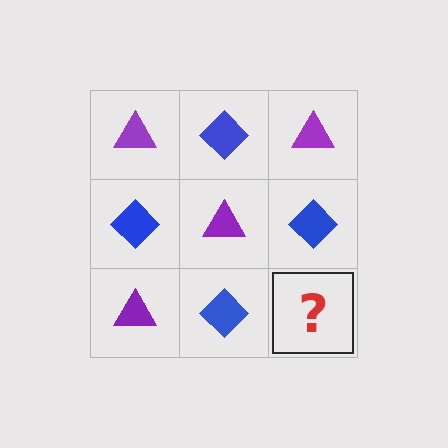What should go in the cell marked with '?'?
The missing cell should contain a purple triangle.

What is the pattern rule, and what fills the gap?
The rule is that it alternates purple triangle and blue diamond in a checkerboard pattern. The gap should be filled with a purple triangle.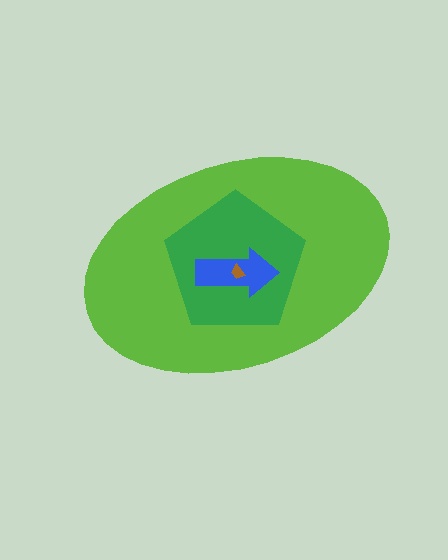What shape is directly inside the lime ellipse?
The green pentagon.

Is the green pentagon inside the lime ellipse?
Yes.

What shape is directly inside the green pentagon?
The blue arrow.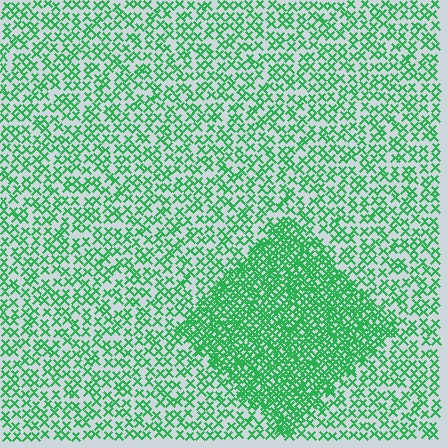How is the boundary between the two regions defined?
The boundary is defined by a change in element density (approximately 2.4x ratio). All elements are the same color, size, and shape.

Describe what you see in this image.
The image contains small green elements arranged at two different densities. A diamond-shaped region is visible where the elements are more densely packed than the surrounding area.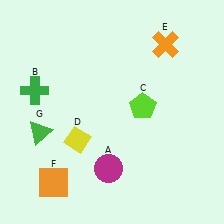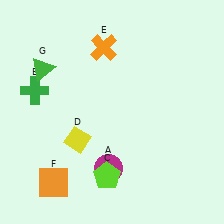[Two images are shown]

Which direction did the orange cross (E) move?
The orange cross (E) moved left.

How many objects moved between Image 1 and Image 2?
3 objects moved between the two images.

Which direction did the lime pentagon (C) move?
The lime pentagon (C) moved down.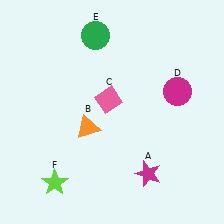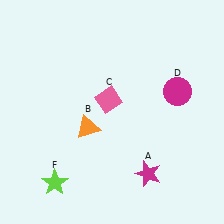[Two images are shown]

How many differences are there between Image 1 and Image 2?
There is 1 difference between the two images.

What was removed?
The green circle (E) was removed in Image 2.